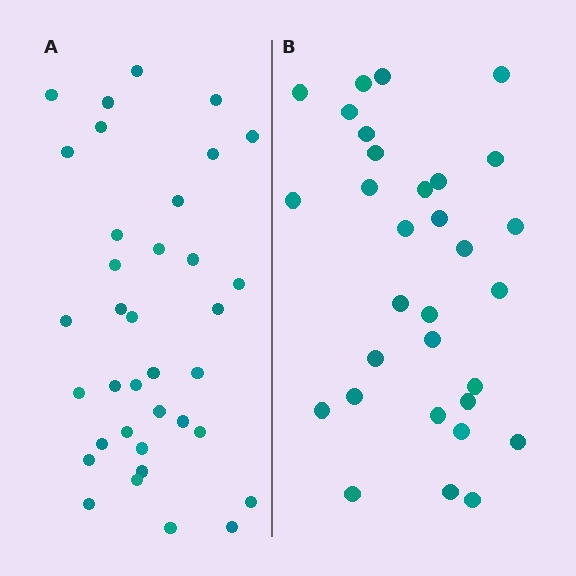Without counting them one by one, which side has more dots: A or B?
Region A (the left region) has more dots.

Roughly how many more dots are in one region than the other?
Region A has about 5 more dots than region B.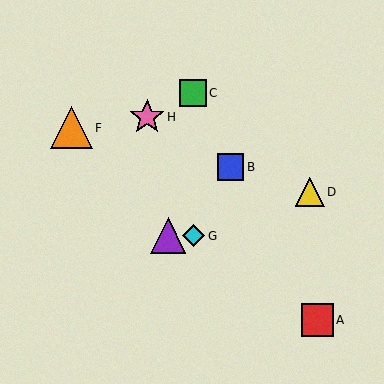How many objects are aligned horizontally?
2 objects (E, G) are aligned horizontally.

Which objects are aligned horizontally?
Objects E, G are aligned horizontally.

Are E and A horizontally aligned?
No, E is at y≈236 and A is at y≈320.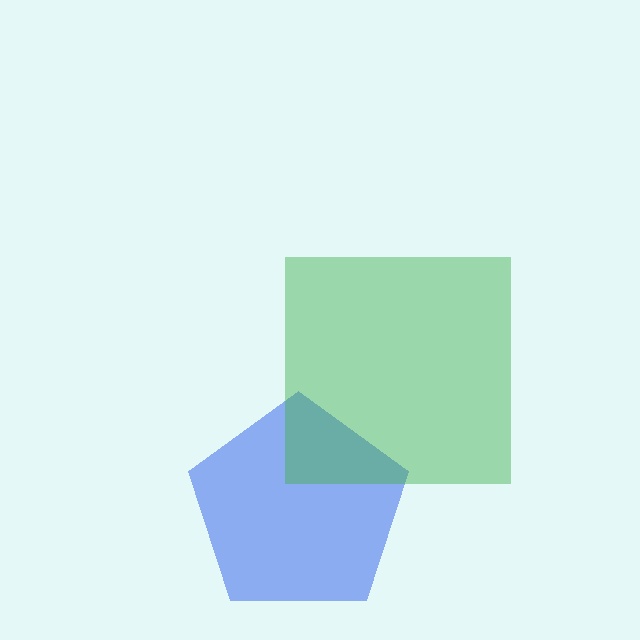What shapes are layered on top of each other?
The layered shapes are: a blue pentagon, a green square.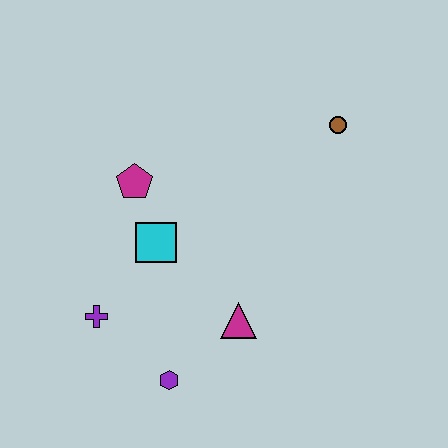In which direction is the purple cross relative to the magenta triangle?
The purple cross is to the left of the magenta triangle.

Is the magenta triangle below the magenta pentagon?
Yes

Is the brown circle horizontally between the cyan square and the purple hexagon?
No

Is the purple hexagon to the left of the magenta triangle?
Yes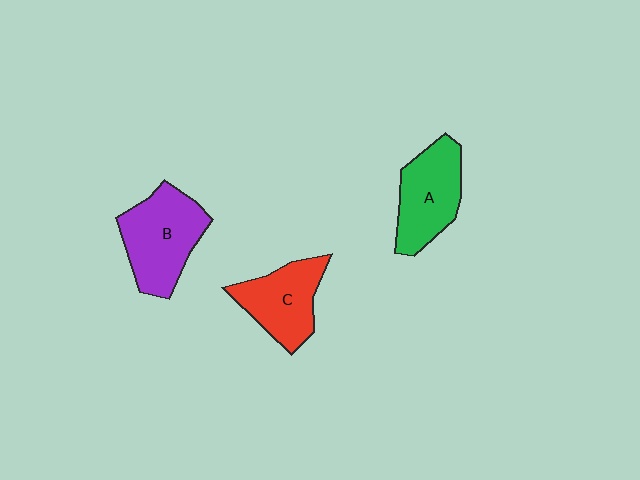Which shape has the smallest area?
Shape C (red).